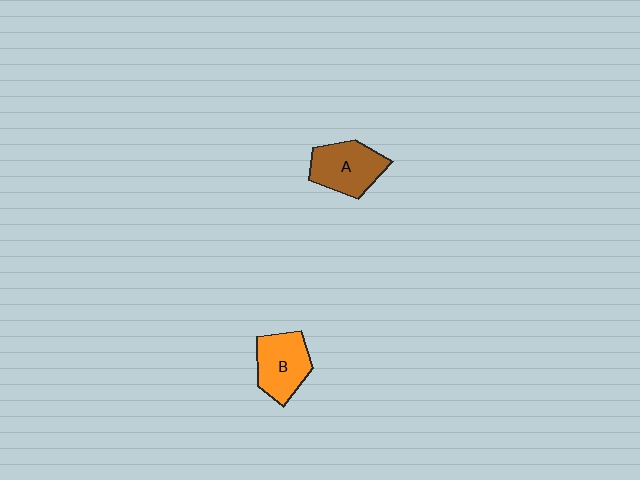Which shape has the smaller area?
Shape B (orange).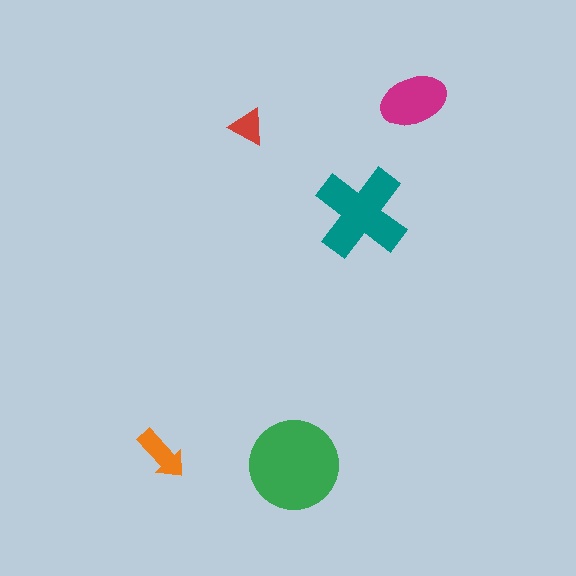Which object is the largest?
The green circle.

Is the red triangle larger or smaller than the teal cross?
Smaller.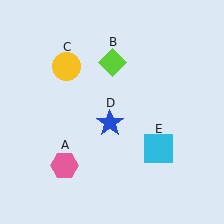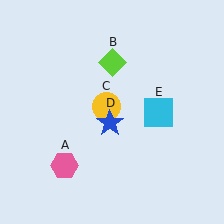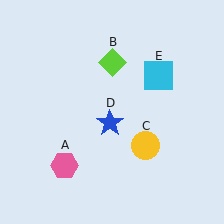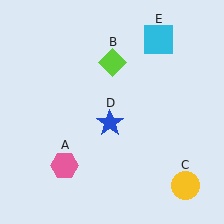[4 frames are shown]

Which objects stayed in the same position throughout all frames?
Pink hexagon (object A) and lime diamond (object B) and blue star (object D) remained stationary.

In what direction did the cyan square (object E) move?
The cyan square (object E) moved up.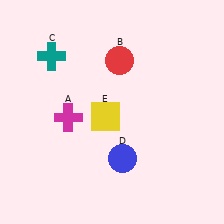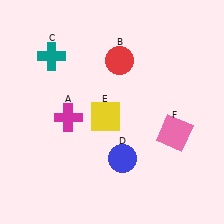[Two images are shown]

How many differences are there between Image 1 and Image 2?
There is 1 difference between the two images.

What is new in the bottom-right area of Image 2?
A pink square (F) was added in the bottom-right area of Image 2.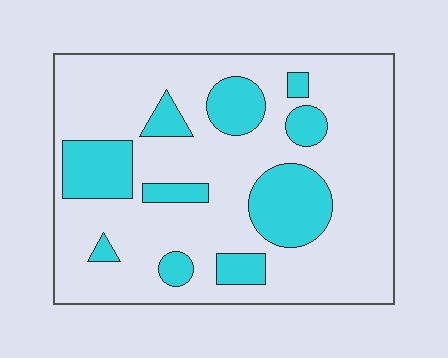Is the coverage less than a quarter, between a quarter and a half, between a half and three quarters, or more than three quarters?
Less than a quarter.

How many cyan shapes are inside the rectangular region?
10.